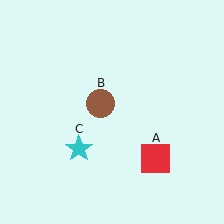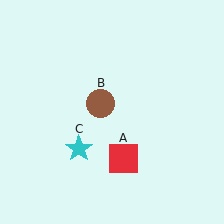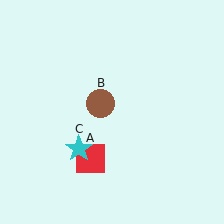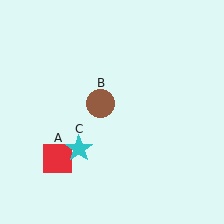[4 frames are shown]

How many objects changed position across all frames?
1 object changed position: red square (object A).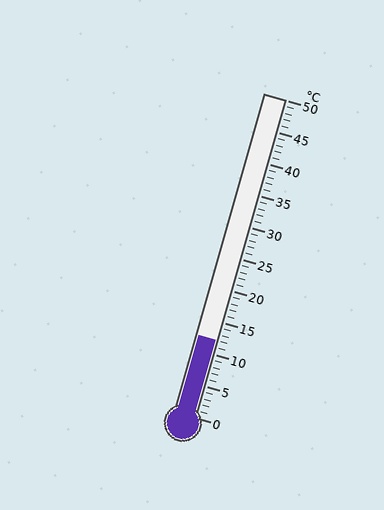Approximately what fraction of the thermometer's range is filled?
The thermometer is filled to approximately 25% of its range.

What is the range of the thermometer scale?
The thermometer scale ranges from 0°C to 50°C.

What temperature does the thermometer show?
The thermometer shows approximately 12°C.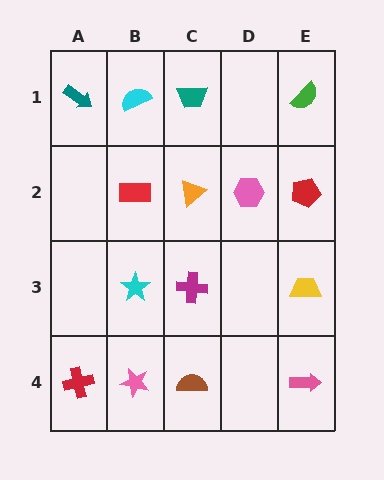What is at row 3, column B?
A cyan star.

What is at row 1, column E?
A green semicircle.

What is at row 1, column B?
A cyan semicircle.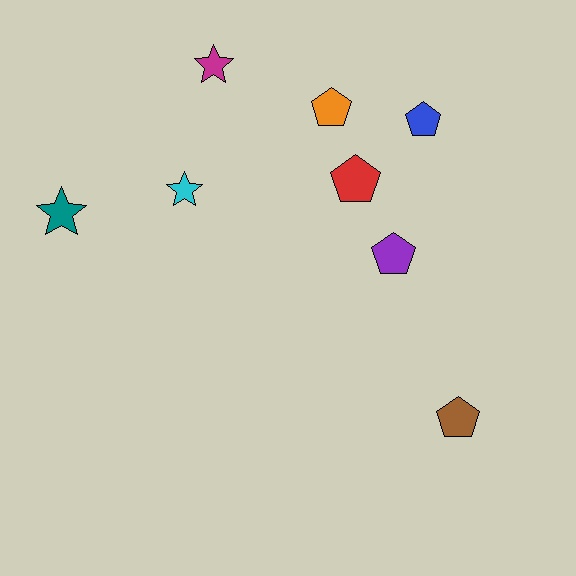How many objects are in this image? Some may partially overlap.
There are 8 objects.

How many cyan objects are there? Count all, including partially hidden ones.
There is 1 cyan object.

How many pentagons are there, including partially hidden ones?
There are 5 pentagons.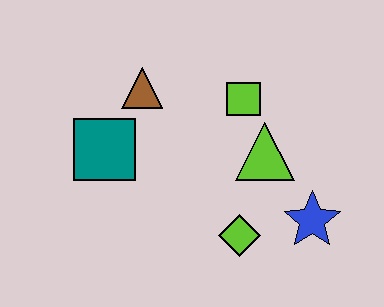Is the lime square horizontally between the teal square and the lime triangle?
Yes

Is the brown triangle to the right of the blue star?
No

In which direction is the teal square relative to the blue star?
The teal square is to the left of the blue star.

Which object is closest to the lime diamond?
The blue star is closest to the lime diamond.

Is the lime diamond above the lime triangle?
No